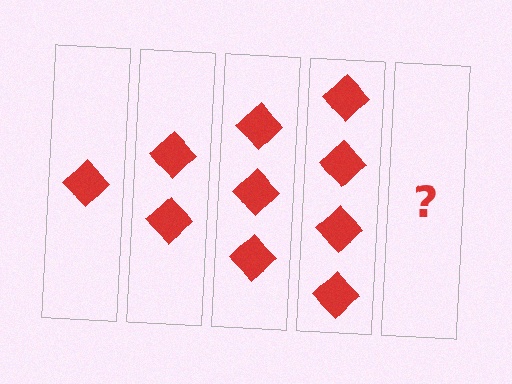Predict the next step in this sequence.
The next step is 5 diamonds.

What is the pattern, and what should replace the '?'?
The pattern is that each step adds one more diamond. The '?' should be 5 diamonds.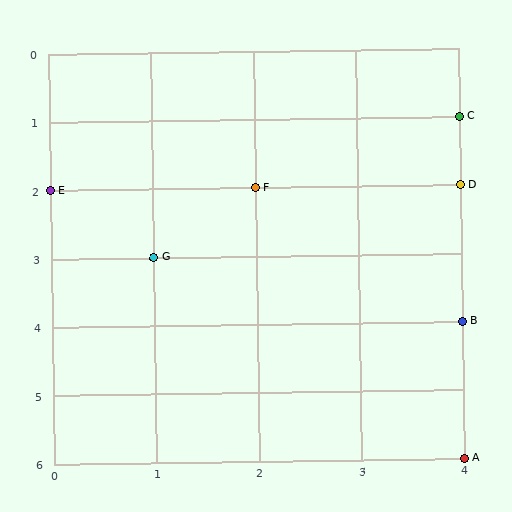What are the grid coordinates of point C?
Point C is at grid coordinates (4, 1).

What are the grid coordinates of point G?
Point G is at grid coordinates (1, 3).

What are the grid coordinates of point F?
Point F is at grid coordinates (2, 2).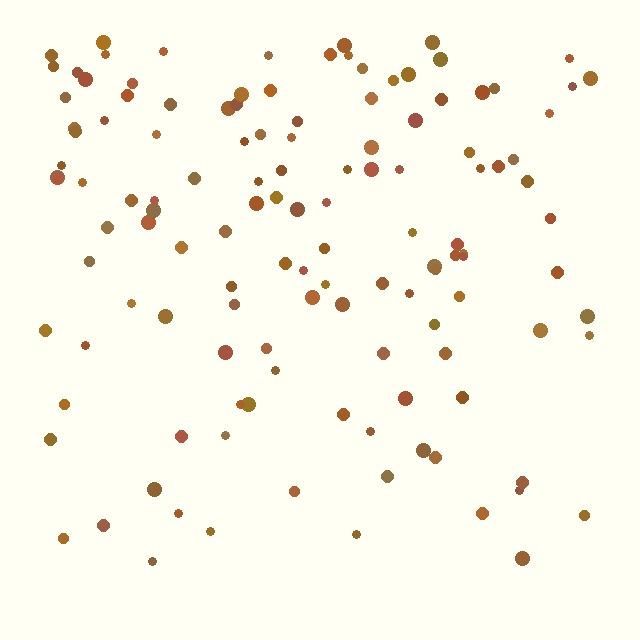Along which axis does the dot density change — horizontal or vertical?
Vertical.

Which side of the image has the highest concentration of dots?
The top.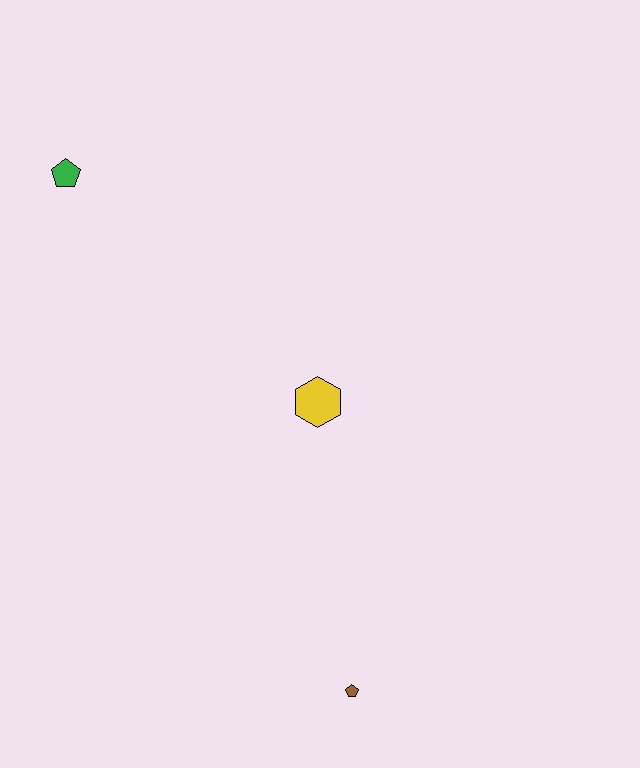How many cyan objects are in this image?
There are no cyan objects.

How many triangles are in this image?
There are no triangles.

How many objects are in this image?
There are 3 objects.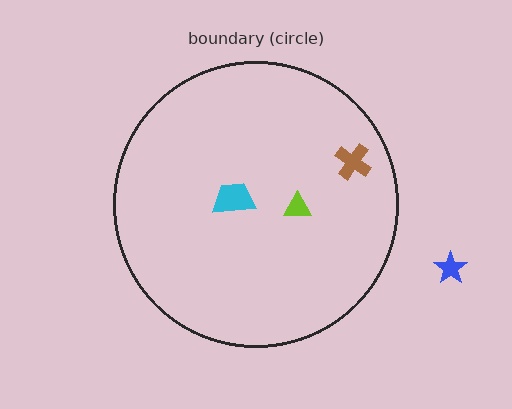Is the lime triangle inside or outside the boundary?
Inside.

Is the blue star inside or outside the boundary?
Outside.